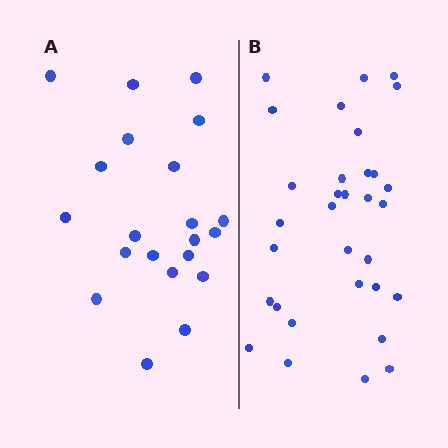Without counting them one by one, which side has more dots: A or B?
Region B (the right region) has more dots.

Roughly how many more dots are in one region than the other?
Region B has roughly 12 or so more dots than region A.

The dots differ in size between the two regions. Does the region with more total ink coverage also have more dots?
No. Region A has more total ink coverage because its dots are larger, but region B actually contains more individual dots. Total area can be misleading — the number of items is what matters here.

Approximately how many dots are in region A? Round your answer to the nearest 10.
About 20 dots. (The exact count is 21, which rounds to 20.)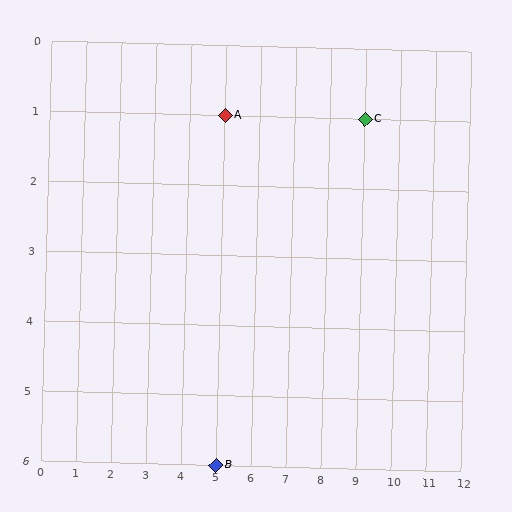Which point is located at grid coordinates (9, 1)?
Point C is at (9, 1).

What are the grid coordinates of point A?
Point A is at grid coordinates (5, 1).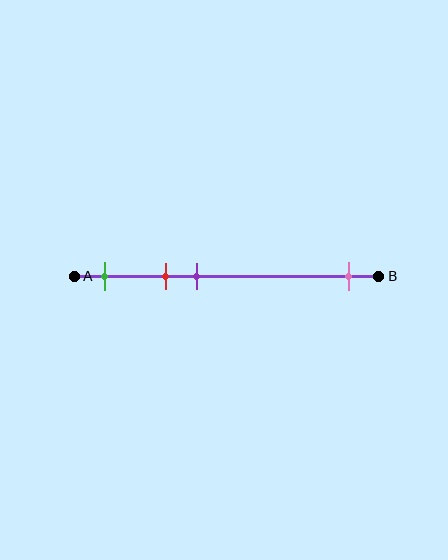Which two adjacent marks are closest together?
The red and purple marks are the closest adjacent pair.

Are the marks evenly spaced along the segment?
No, the marks are not evenly spaced.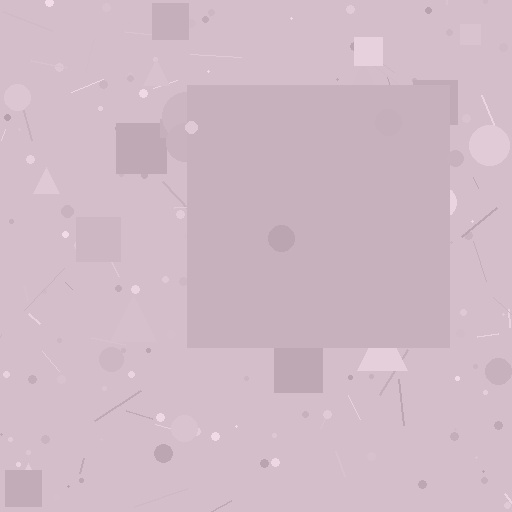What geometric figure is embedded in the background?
A square is embedded in the background.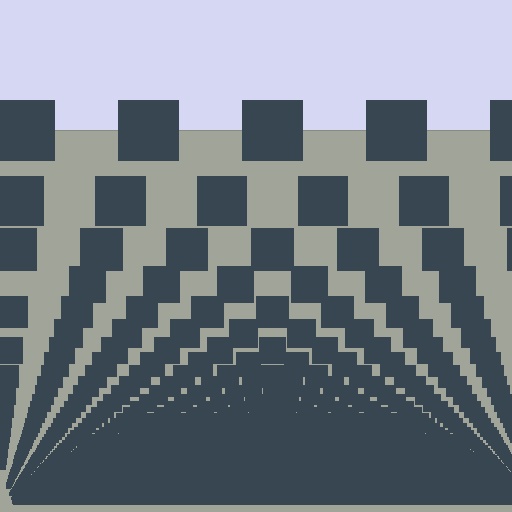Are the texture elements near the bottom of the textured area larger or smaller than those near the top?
Smaller. The gradient is inverted — elements near the bottom are smaller and denser.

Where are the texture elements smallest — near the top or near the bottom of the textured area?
Near the bottom.